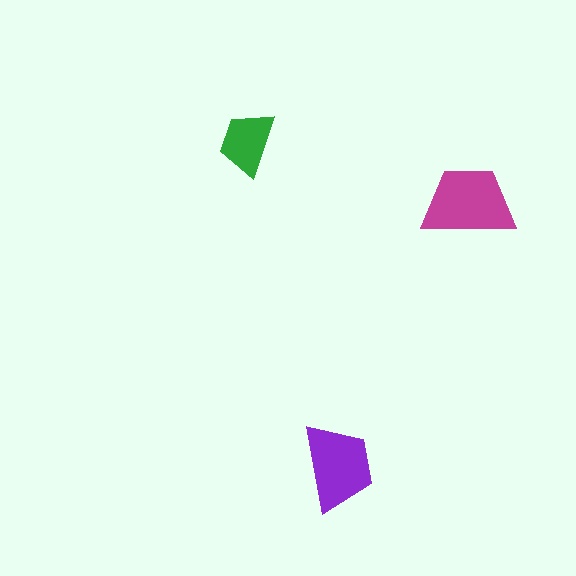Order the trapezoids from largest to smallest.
the magenta one, the purple one, the green one.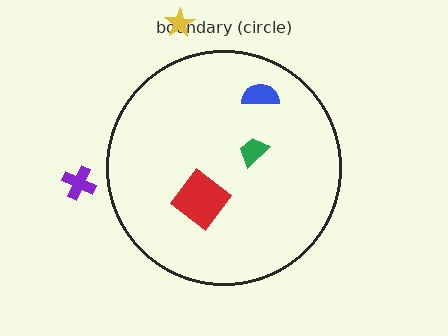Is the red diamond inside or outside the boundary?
Inside.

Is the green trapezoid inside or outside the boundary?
Inside.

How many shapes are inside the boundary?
3 inside, 2 outside.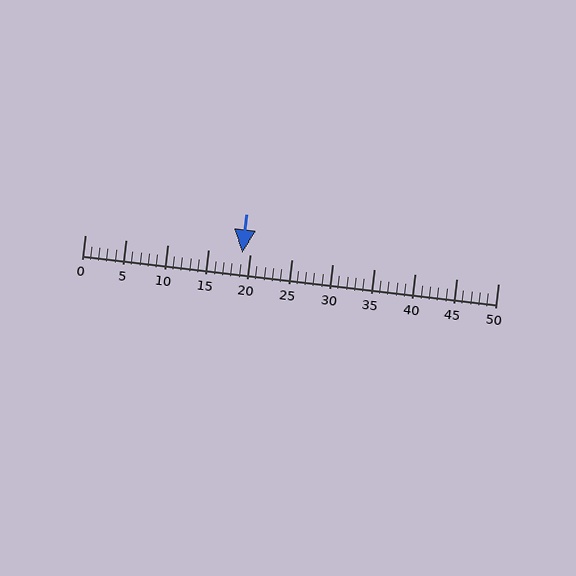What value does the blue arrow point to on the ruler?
The blue arrow points to approximately 19.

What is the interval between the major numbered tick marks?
The major tick marks are spaced 5 units apart.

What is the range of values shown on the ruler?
The ruler shows values from 0 to 50.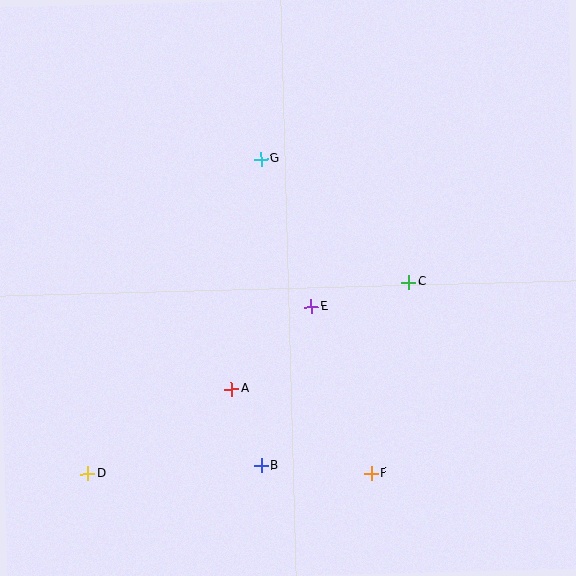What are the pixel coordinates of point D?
Point D is at (88, 474).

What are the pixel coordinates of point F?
Point F is at (371, 473).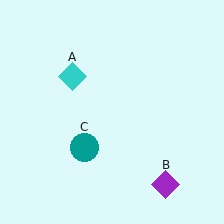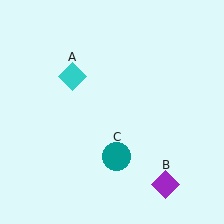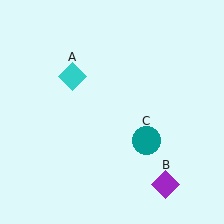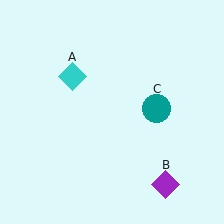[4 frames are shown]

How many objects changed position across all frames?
1 object changed position: teal circle (object C).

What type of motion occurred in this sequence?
The teal circle (object C) rotated counterclockwise around the center of the scene.